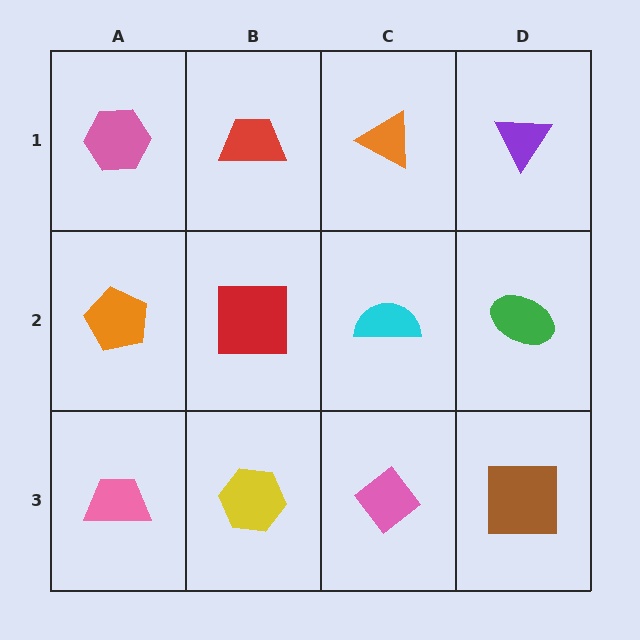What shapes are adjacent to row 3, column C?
A cyan semicircle (row 2, column C), a yellow hexagon (row 3, column B), a brown square (row 3, column D).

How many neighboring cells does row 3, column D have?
2.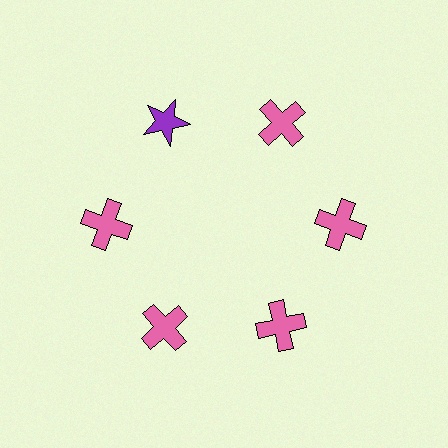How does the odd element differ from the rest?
It differs in both color (purple instead of pink) and shape (star instead of cross).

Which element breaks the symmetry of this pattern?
The purple star at roughly the 11 o'clock position breaks the symmetry. All other shapes are pink crosses.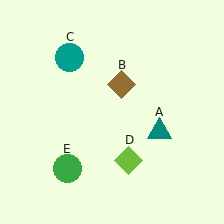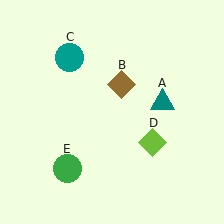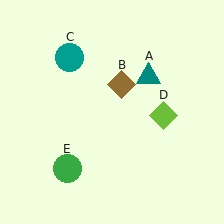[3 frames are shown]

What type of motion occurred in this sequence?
The teal triangle (object A), lime diamond (object D) rotated counterclockwise around the center of the scene.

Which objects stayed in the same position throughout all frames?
Brown diamond (object B) and teal circle (object C) and green circle (object E) remained stationary.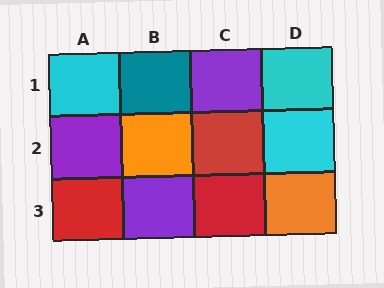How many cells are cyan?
3 cells are cyan.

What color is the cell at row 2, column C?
Red.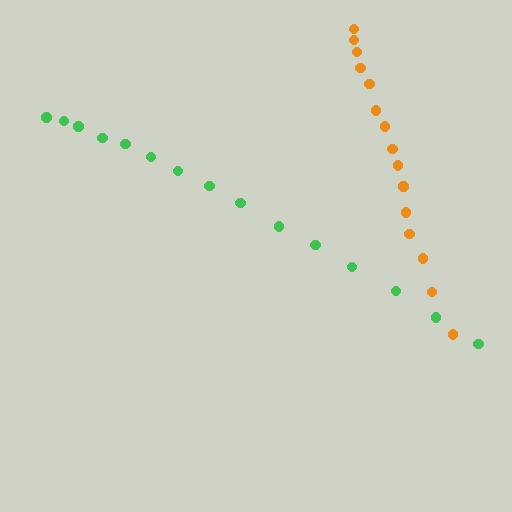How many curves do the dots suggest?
There are 2 distinct paths.